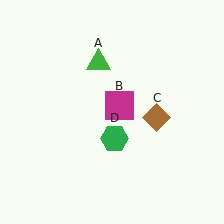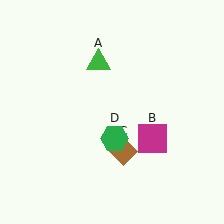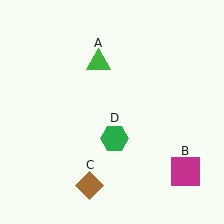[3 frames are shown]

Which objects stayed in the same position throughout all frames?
Green triangle (object A) and green hexagon (object D) remained stationary.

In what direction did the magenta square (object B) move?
The magenta square (object B) moved down and to the right.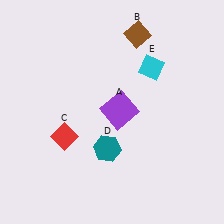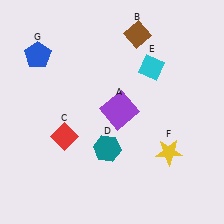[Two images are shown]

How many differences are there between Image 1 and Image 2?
There are 2 differences between the two images.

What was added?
A yellow star (F), a blue pentagon (G) were added in Image 2.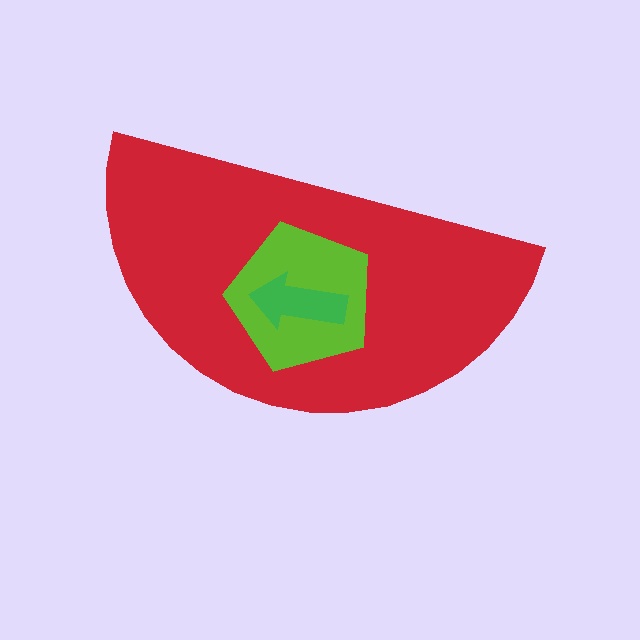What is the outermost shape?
The red semicircle.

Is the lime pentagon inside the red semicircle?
Yes.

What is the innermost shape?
The green arrow.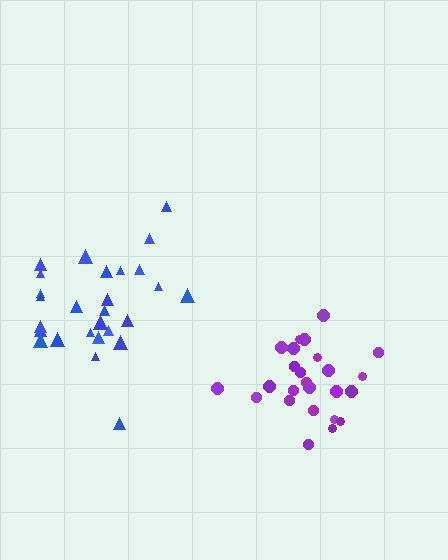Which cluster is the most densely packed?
Purple.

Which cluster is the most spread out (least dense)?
Blue.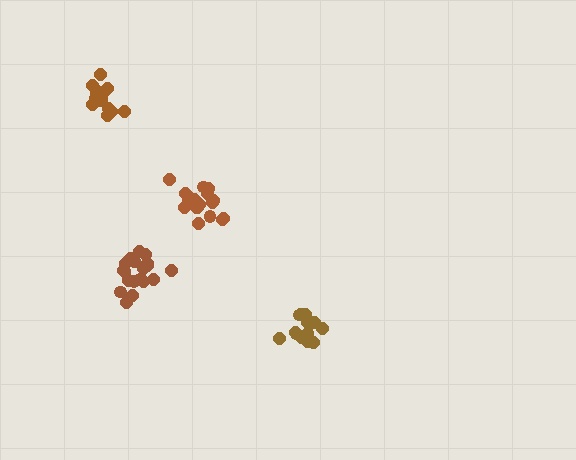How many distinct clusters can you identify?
There are 4 distinct clusters.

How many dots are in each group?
Group 1: 19 dots, Group 2: 15 dots, Group 3: 20 dots, Group 4: 15 dots (69 total).